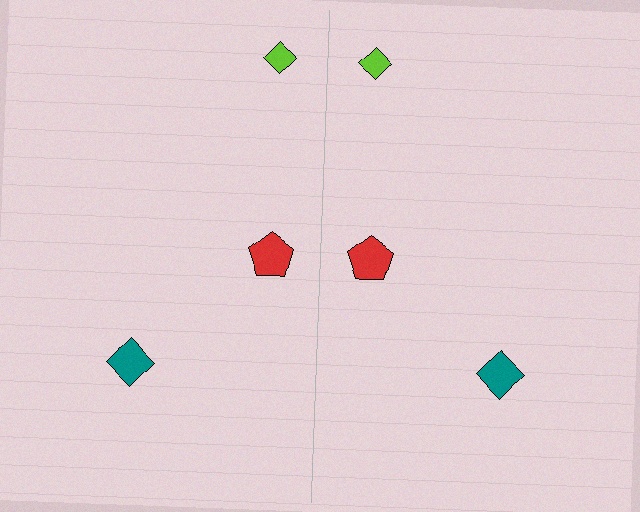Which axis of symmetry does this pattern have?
The pattern has a vertical axis of symmetry running through the center of the image.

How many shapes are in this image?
There are 6 shapes in this image.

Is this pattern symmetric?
Yes, this pattern has bilateral (reflection) symmetry.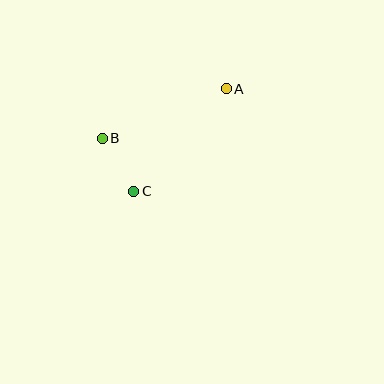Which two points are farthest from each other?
Points A and C are farthest from each other.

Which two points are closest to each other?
Points B and C are closest to each other.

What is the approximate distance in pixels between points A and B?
The distance between A and B is approximately 134 pixels.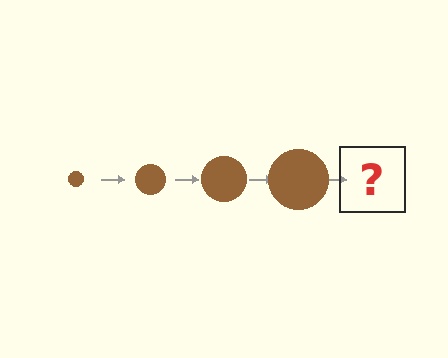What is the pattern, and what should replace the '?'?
The pattern is that the circle gets progressively larger each step. The '?' should be a brown circle, larger than the previous one.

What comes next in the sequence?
The next element should be a brown circle, larger than the previous one.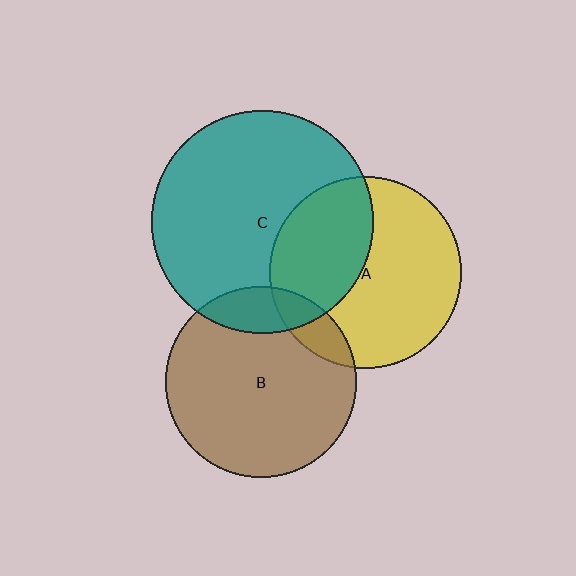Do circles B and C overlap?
Yes.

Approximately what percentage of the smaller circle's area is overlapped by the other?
Approximately 15%.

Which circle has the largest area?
Circle C (teal).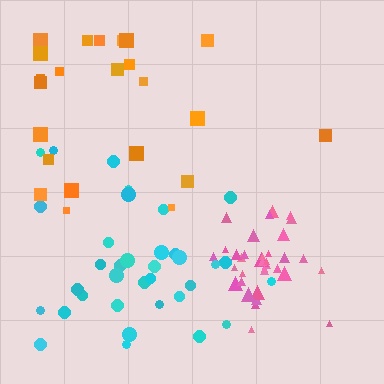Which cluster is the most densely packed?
Pink.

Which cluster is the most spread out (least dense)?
Orange.